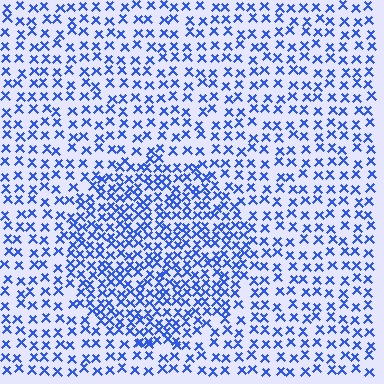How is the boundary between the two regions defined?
The boundary is defined by a change in element density (approximately 1.8x ratio). All elements are the same color, size, and shape.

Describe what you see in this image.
The image contains small blue elements arranged at two different densities. A circle-shaped region is visible where the elements are more densely packed than the surrounding area.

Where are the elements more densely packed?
The elements are more densely packed inside the circle boundary.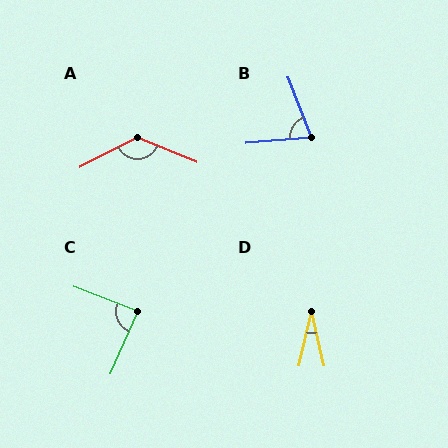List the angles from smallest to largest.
D (25°), B (73°), C (87°), A (130°).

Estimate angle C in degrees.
Approximately 87 degrees.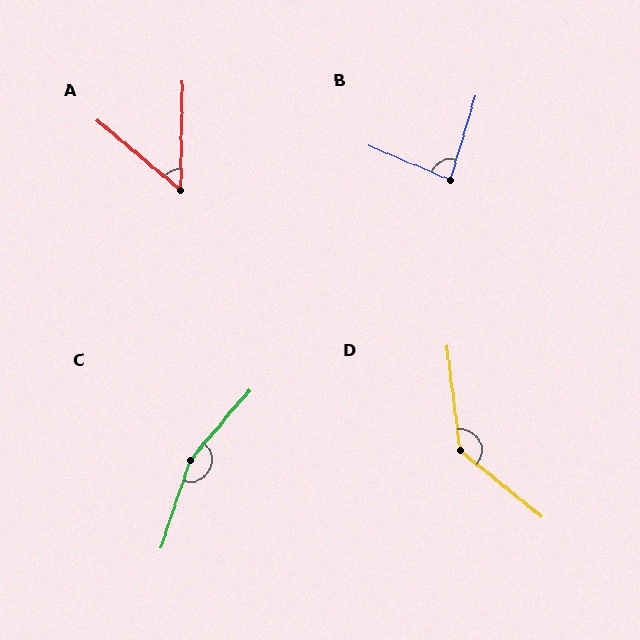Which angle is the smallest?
A, at approximately 50 degrees.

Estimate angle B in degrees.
Approximately 83 degrees.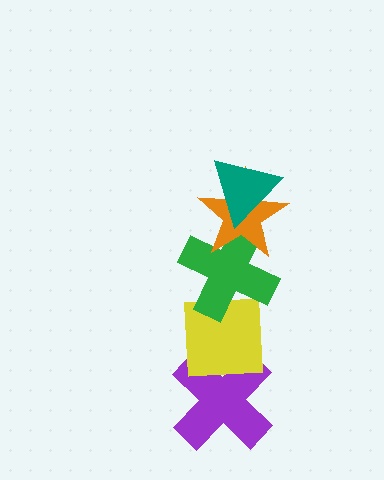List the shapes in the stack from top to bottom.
From top to bottom: the teal triangle, the orange star, the green cross, the yellow square, the purple cross.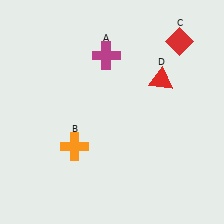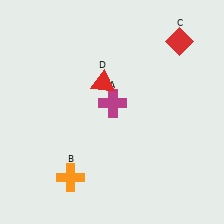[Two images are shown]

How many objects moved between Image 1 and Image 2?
3 objects moved between the two images.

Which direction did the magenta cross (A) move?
The magenta cross (A) moved down.